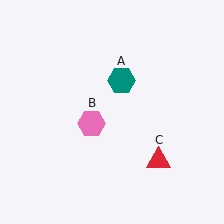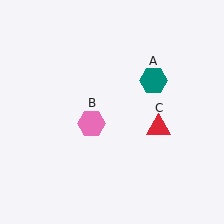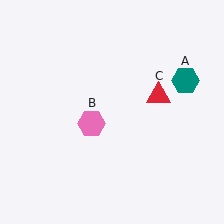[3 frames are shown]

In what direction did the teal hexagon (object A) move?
The teal hexagon (object A) moved right.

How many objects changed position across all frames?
2 objects changed position: teal hexagon (object A), red triangle (object C).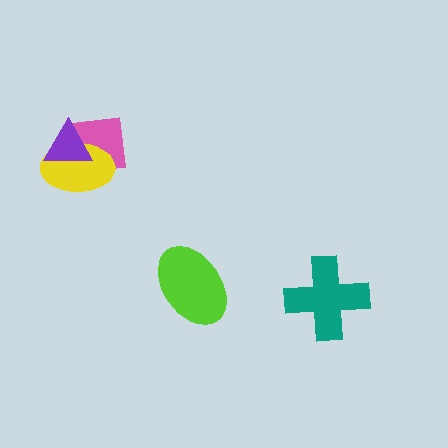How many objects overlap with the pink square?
2 objects overlap with the pink square.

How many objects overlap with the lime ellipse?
0 objects overlap with the lime ellipse.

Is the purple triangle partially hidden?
No, no other shape covers it.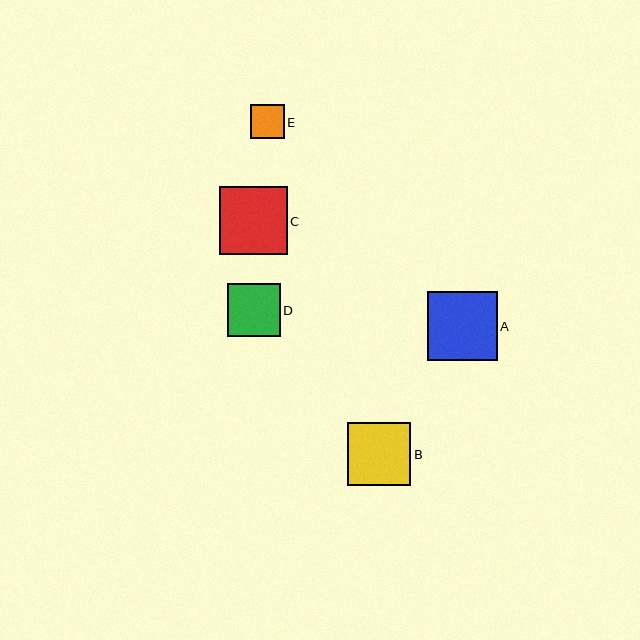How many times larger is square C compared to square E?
Square C is approximately 2.0 times the size of square E.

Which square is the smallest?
Square E is the smallest with a size of approximately 34 pixels.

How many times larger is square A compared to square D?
Square A is approximately 1.3 times the size of square D.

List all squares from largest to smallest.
From largest to smallest: A, C, B, D, E.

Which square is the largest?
Square A is the largest with a size of approximately 70 pixels.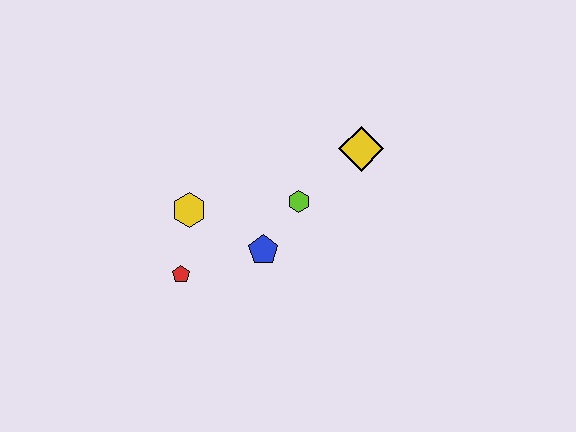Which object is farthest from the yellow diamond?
The red pentagon is farthest from the yellow diamond.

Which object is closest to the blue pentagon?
The lime hexagon is closest to the blue pentagon.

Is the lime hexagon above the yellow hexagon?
Yes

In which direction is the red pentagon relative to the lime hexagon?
The red pentagon is to the left of the lime hexagon.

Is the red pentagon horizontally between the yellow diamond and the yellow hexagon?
No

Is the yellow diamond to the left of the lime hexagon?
No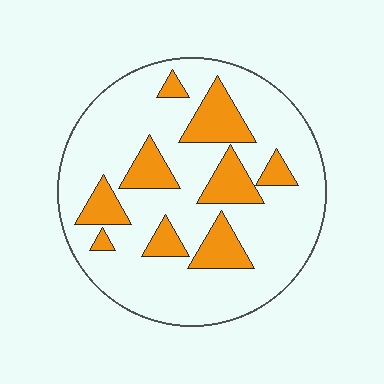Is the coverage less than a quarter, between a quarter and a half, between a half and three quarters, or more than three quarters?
Less than a quarter.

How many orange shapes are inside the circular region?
9.